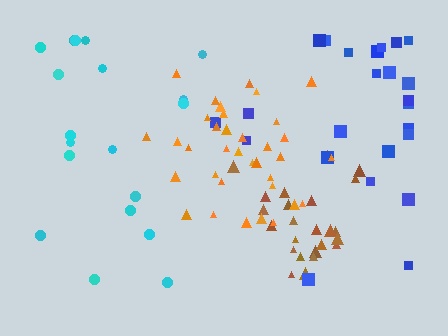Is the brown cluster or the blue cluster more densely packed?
Brown.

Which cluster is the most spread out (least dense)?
Cyan.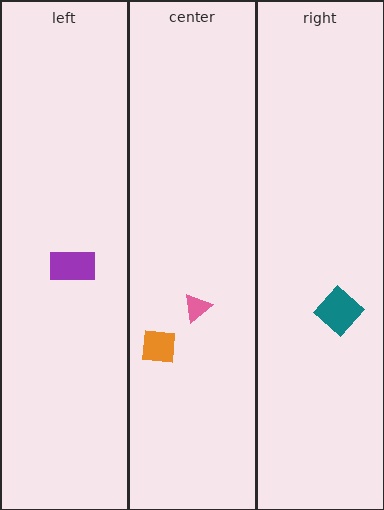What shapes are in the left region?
The purple rectangle.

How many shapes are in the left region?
1.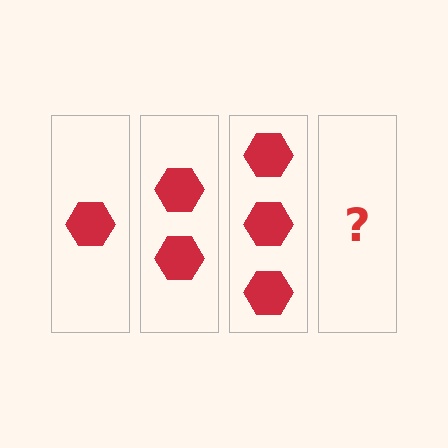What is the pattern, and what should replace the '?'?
The pattern is that each step adds one more hexagon. The '?' should be 4 hexagons.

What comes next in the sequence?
The next element should be 4 hexagons.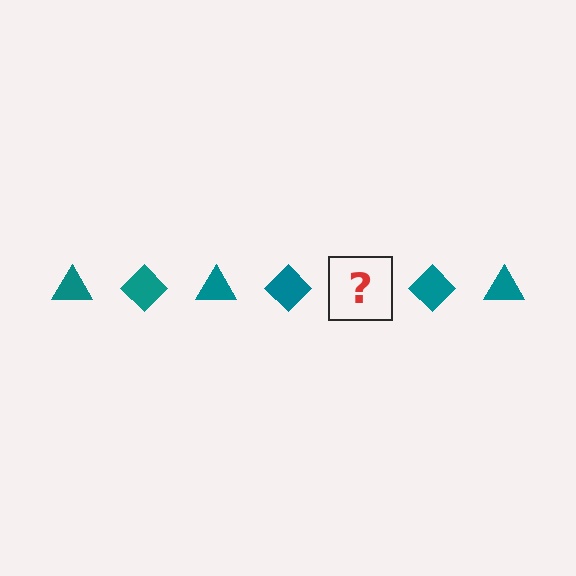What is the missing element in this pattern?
The missing element is a teal triangle.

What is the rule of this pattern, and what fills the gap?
The rule is that the pattern cycles through triangle, diamond shapes in teal. The gap should be filled with a teal triangle.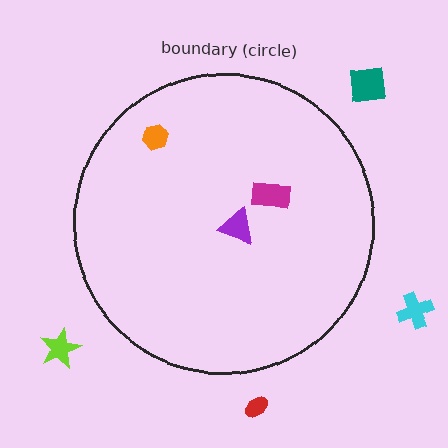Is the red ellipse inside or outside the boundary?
Outside.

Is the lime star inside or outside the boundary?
Outside.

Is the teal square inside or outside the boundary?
Outside.